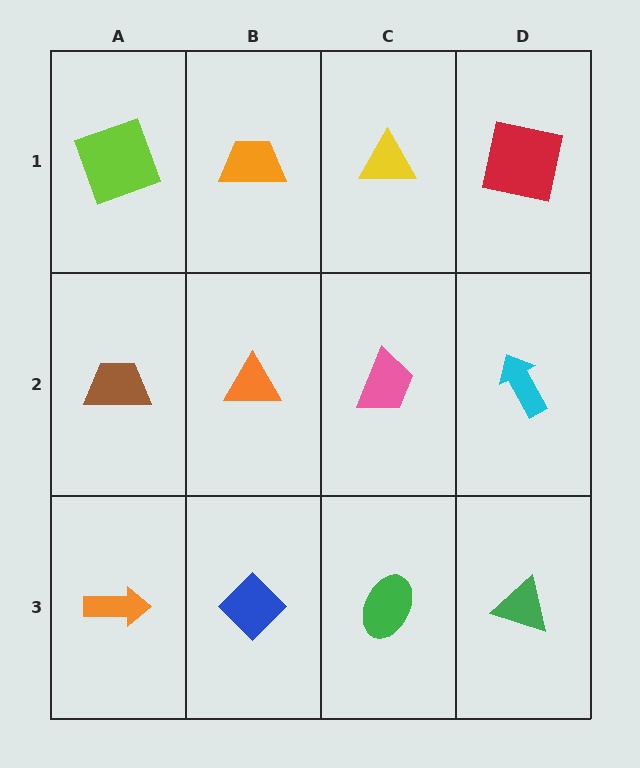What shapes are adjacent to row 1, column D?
A cyan arrow (row 2, column D), a yellow triangle (row 1, column C).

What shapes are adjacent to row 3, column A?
A brown trapezoid (row 2, column A), a blue diamond (row 3, column B).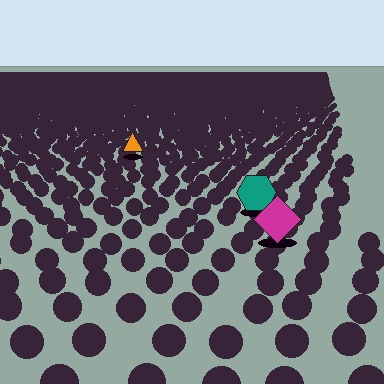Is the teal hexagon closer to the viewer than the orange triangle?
Yes. The teal hexagon is closer — you can tell from the texture gradient: the ground texture is coarser near it.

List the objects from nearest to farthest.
From nearest to farthest: the magenta diamond, the teal hexagon, the orange triangle.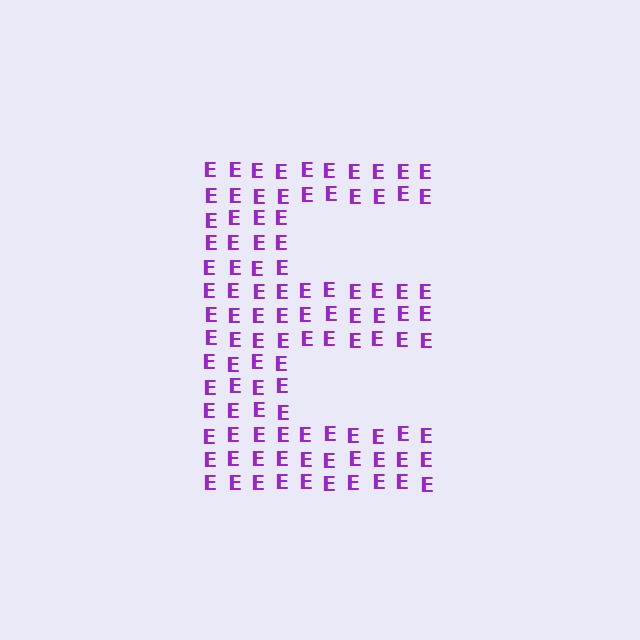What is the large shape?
The large shape is the letter E.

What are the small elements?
The small elements are letter E's.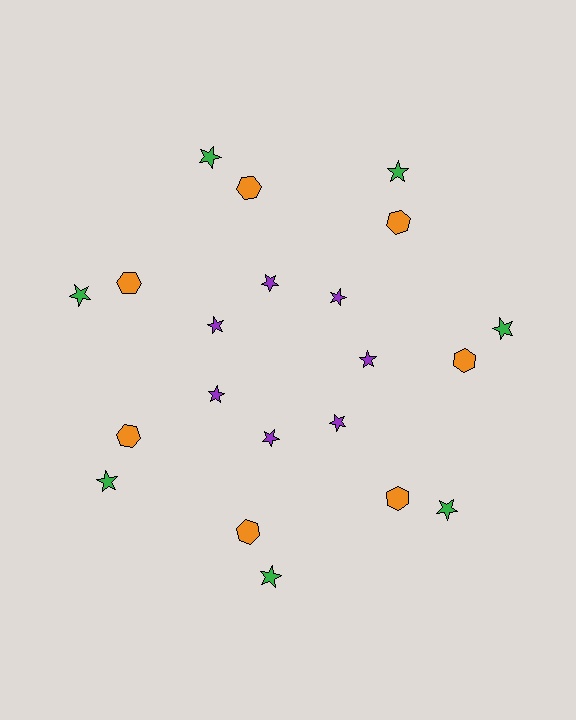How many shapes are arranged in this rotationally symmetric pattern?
There are 21 shapes, arranged in 7 groups of 3.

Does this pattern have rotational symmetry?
Yes, this pattern has 7-fold rotational symmetry. It looks the same after rotating 51 degrees around the center.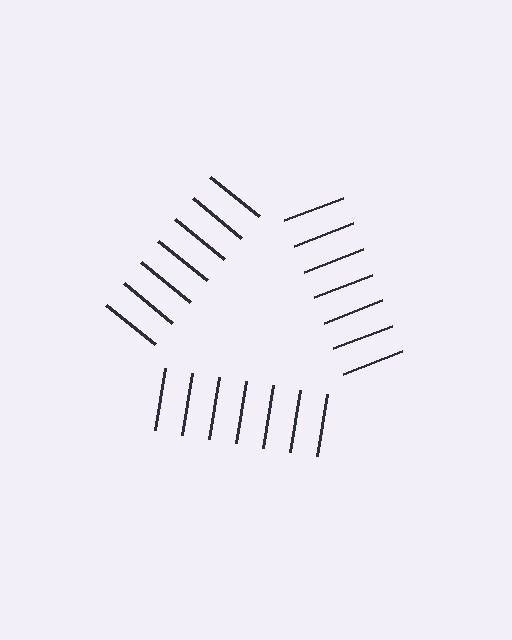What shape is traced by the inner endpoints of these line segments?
An illusory triangle — the line segments terminate on its edges but no continuous stroke is drawn.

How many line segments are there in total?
21 — 7 along each of the 3 edges.